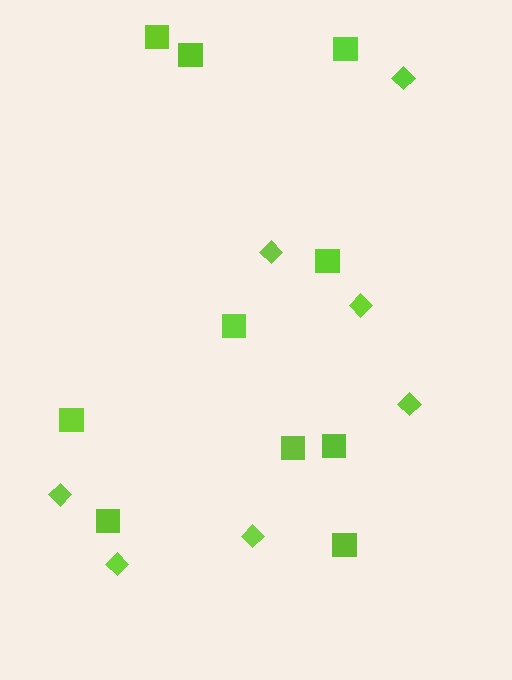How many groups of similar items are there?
There are 2 groups: one group of squares (10) and one group of diamonds (7).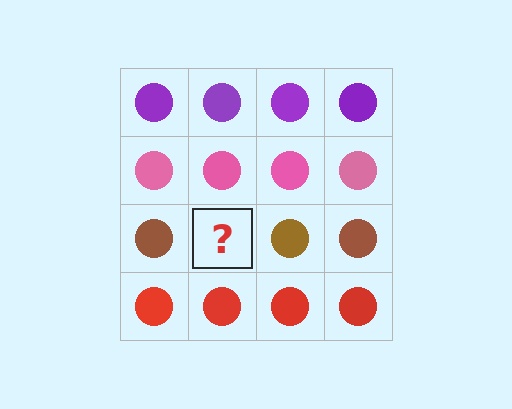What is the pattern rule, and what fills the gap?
The rule is that each row has a consistent color. The gap should be filled with a brown circle.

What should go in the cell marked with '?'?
The missing cell should contain a brown circle.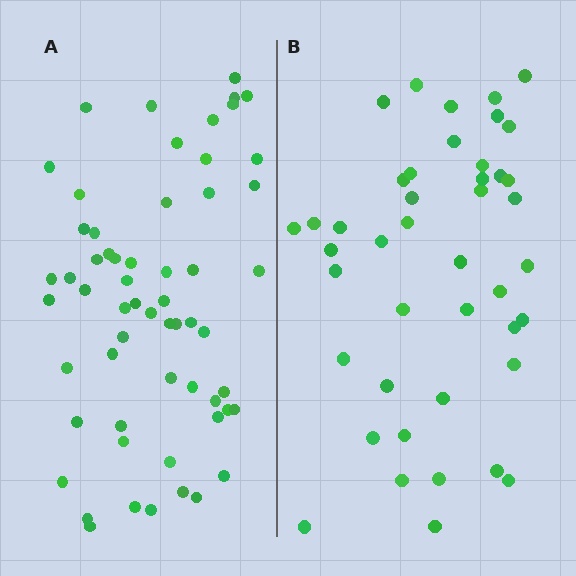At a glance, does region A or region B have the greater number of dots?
Region A (the left region) has more dots.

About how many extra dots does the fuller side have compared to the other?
Region A has approximately 15 more dots than region B.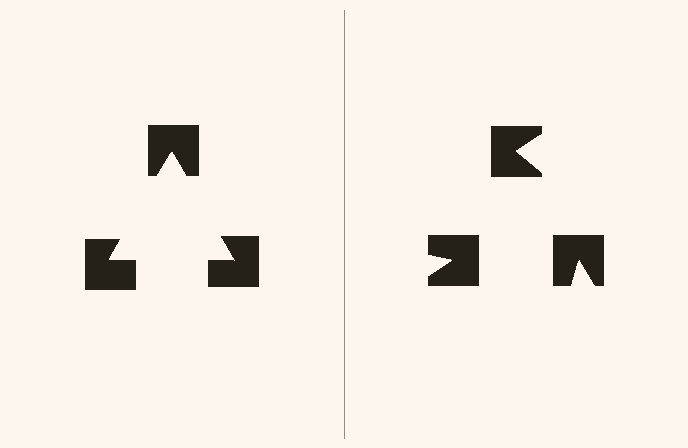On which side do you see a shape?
An illusory triangle appears on the left side. On the right side the wedge cuts are rotated, so no coherent shape forms.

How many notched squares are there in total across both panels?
6 — 3 on each side.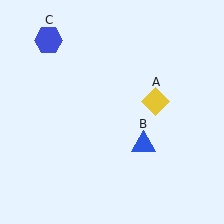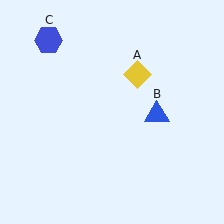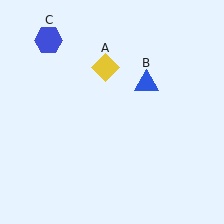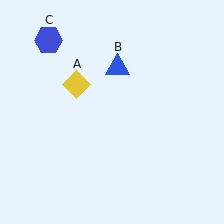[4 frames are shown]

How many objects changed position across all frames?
2 objects changed position: yellow diamond (object A), blue triangle (object B).